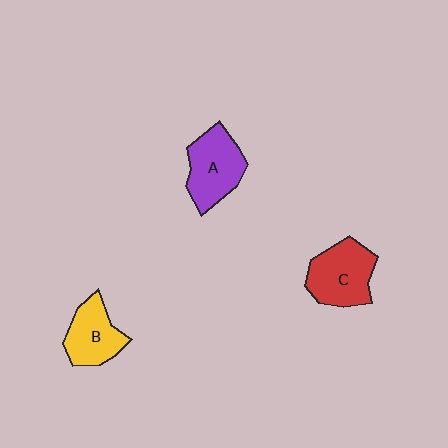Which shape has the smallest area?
Shape B (yellow).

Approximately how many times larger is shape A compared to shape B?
Approximately 1.2 times.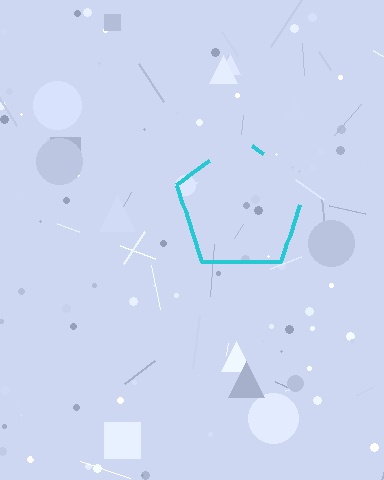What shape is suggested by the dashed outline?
The dashed outline suggests a pentagon.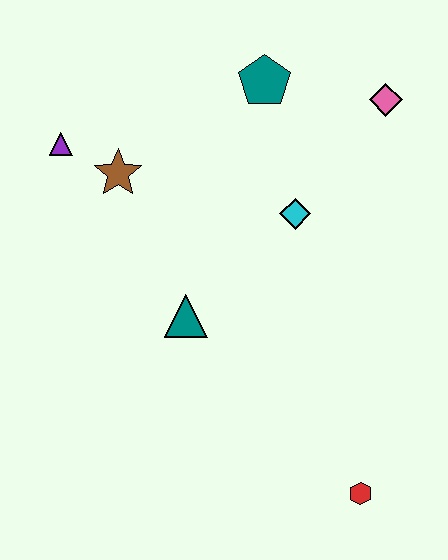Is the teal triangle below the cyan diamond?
Yes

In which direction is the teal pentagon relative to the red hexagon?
The teal pentagon is above the red hexagon.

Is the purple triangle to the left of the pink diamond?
Yes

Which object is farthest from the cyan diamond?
The red hexagon is farthest from the cyan diamond.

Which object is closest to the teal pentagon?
The pink diamond is closest to the teal pentagon.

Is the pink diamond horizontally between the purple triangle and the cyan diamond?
No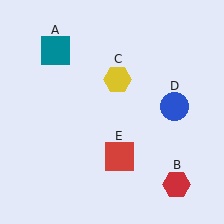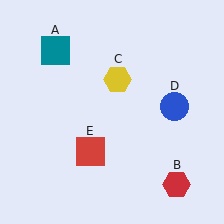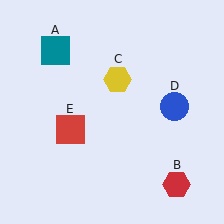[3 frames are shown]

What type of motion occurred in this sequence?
The red square (object E) rotated clockwise around the center of the scene.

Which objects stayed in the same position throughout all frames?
Teal square (object A) and red hexagon (object B) and yellow hexagon (object C) and blue circle (object D) remained stationary.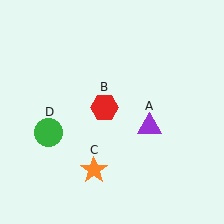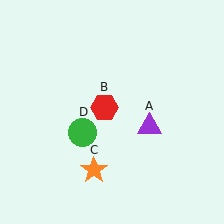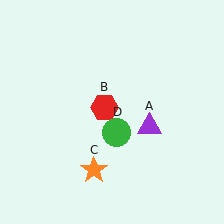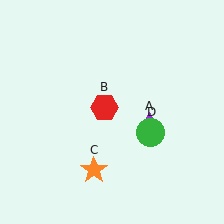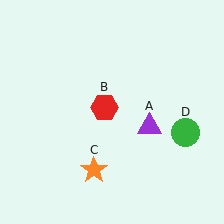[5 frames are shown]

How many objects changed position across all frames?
1 object changed position: green circle (object D).